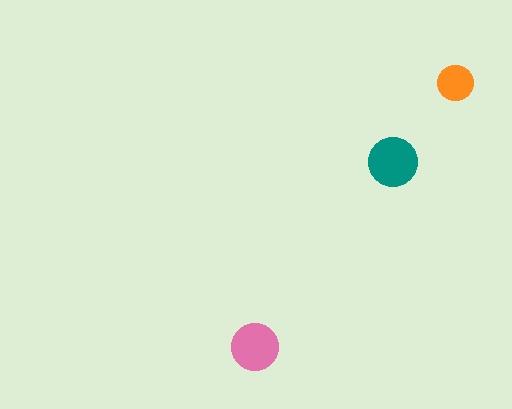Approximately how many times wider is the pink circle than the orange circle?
About 1.5 times wider.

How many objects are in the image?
There are 3 objects in the image.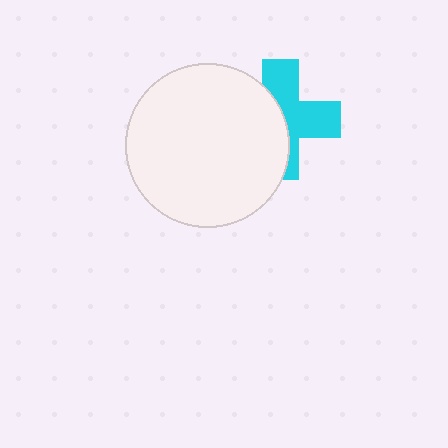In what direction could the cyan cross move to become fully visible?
The cyan cross could move right. That would shift it out from behind the white circle entirely.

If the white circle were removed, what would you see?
You would see the complete cyan cross.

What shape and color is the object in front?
The object in front is a white circle.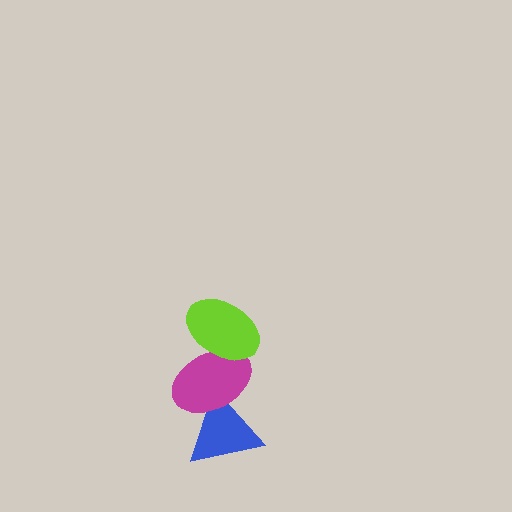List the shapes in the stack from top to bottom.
From top to bottom: the lime ellipse, the magenta ellipse, the blue triangle.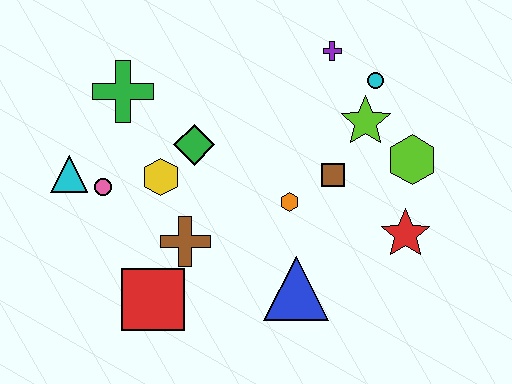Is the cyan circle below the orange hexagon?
No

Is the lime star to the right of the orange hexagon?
Yes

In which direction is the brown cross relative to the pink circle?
The brown cross is to the right of the pink circle.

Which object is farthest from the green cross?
The red star is farthest from the green cross.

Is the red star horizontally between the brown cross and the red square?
No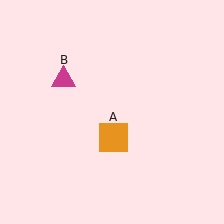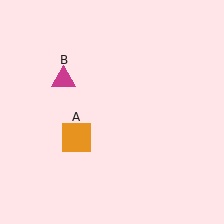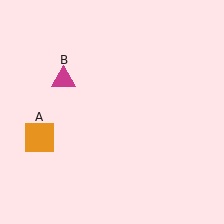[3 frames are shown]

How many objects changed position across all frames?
1 object changed position: orange square (object A).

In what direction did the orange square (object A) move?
The orange square (object A) moved left.